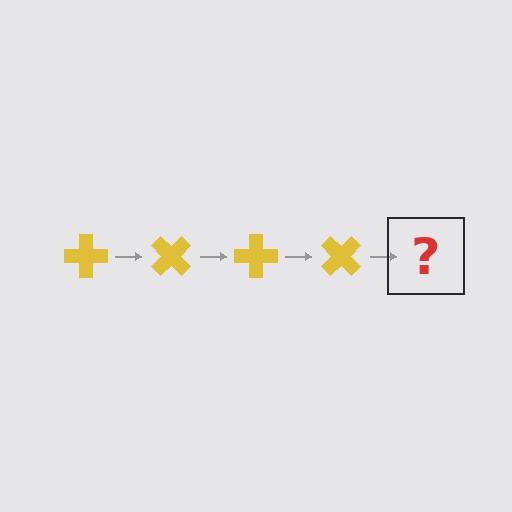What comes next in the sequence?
The next element should be a yellow cross rotated 180 degrees.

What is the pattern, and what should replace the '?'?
The pattern is that the cross rotates 45 degrees each step. The '?' should be a yellow cross rotated 180 degrees.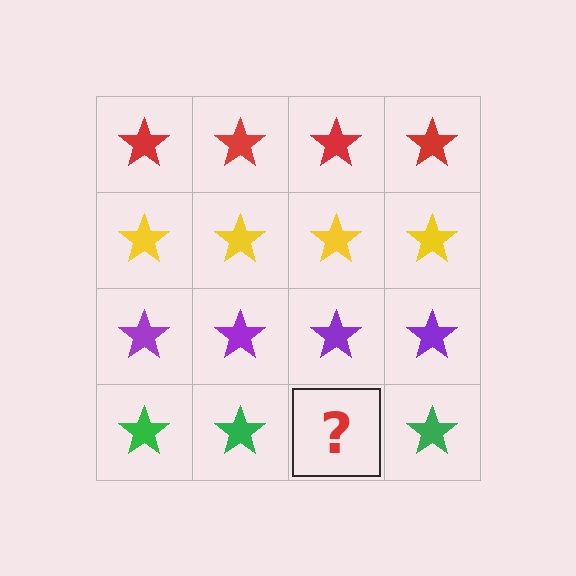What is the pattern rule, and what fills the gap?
The rule is that each row has a consistent color. The gap should be filled with a green star.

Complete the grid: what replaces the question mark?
The question mark should be replaced with a green star.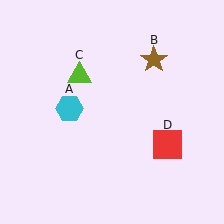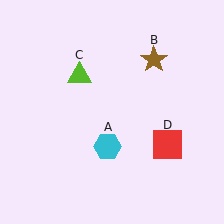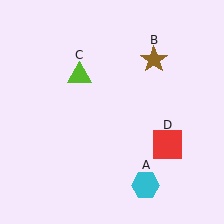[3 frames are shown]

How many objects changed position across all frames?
1 object changed position: cyan hexagon (object A).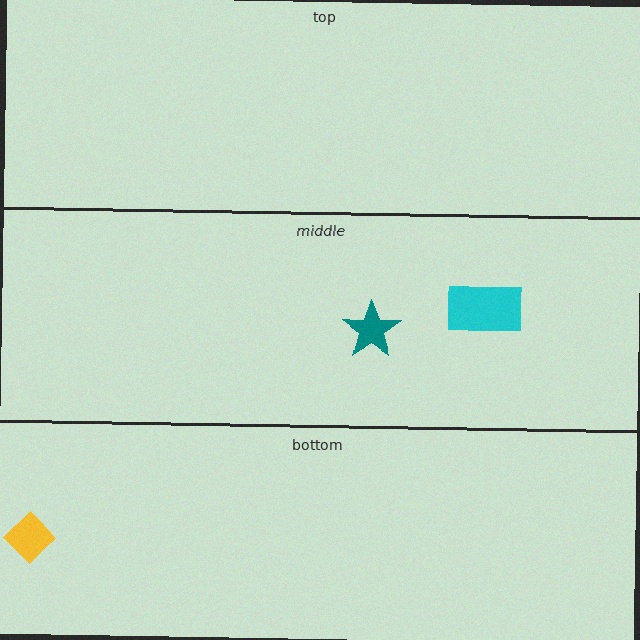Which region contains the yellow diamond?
The bottom region.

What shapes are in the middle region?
The teal star, the cyan rectangle.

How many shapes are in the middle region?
2.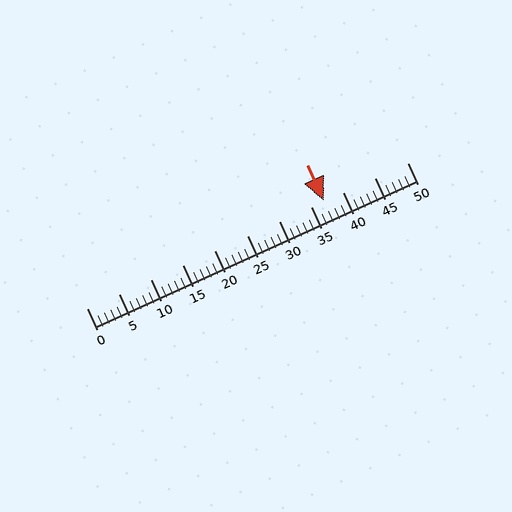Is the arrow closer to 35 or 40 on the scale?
The arrow is closer to 35.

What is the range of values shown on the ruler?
The ruler shows values from 0 to 50.